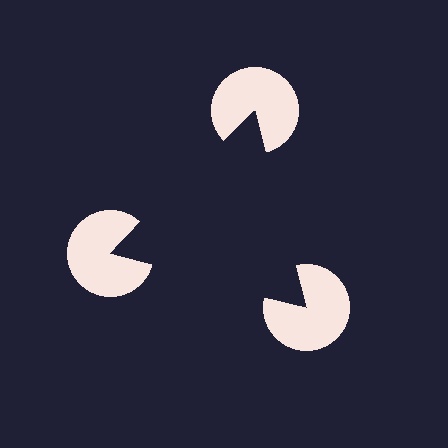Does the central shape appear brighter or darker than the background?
It typically appears slightly darker than the background, even though no actual brightness change is drawn.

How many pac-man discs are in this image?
There are 3 — one at each vertex of the illusory triangle.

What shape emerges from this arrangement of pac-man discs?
An illusory triangle — its edges are inferred from the aligned wedge cuts in the pac-man discs, not physically drawn.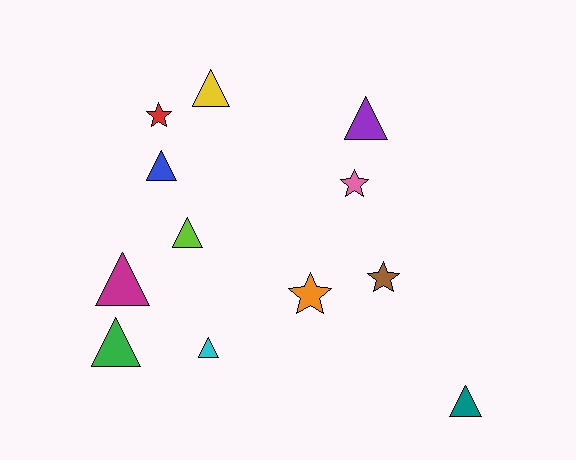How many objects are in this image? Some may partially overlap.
There are 12 objects.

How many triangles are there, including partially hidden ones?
There are 8 triangles.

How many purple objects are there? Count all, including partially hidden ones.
There is 1 purple object.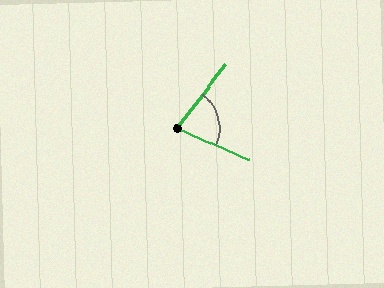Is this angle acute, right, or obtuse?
It is acute.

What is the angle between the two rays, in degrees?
Approximately 77 degrees.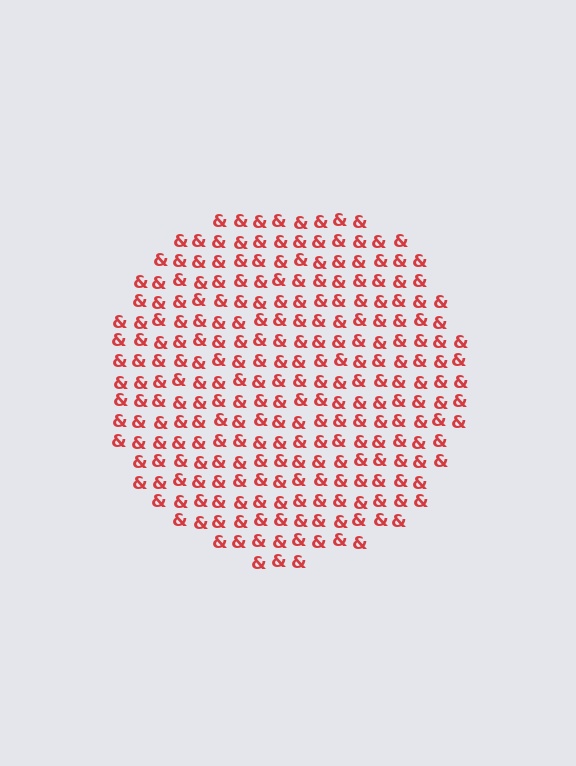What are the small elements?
The small elements are ampersands.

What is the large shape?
The large shape is a circle.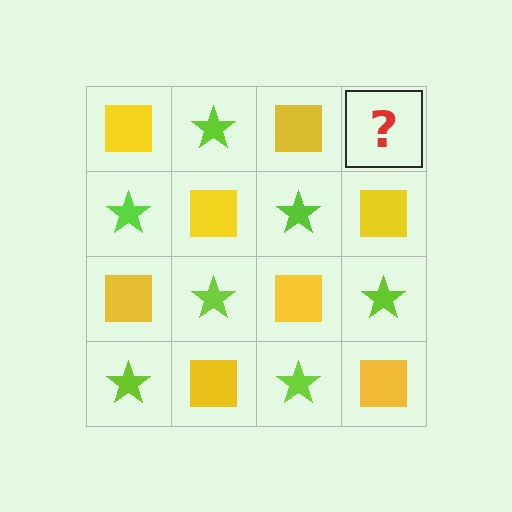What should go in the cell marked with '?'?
The missing cell should contain a lime star.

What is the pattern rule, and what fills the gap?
The rule is that it alternates yellow square and lime star in a checkerboard pattern. The gap should be filled with a lime star.